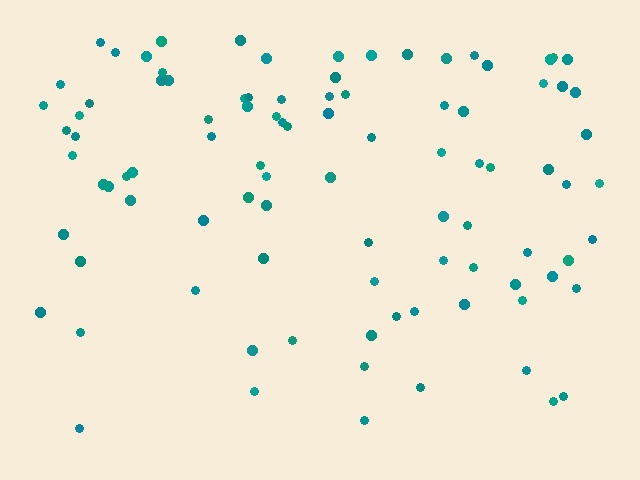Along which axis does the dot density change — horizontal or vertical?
Vertical.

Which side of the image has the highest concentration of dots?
The top.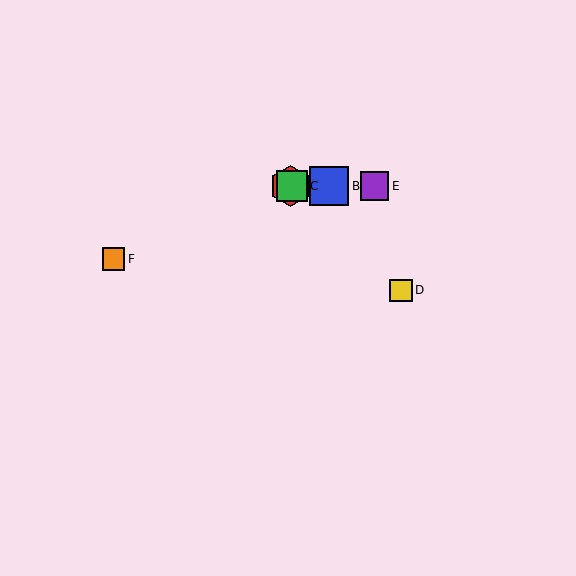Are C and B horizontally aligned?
Yes, both are at y≈186.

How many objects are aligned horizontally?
4 objects (A, B, C, E) are aligned horizontally.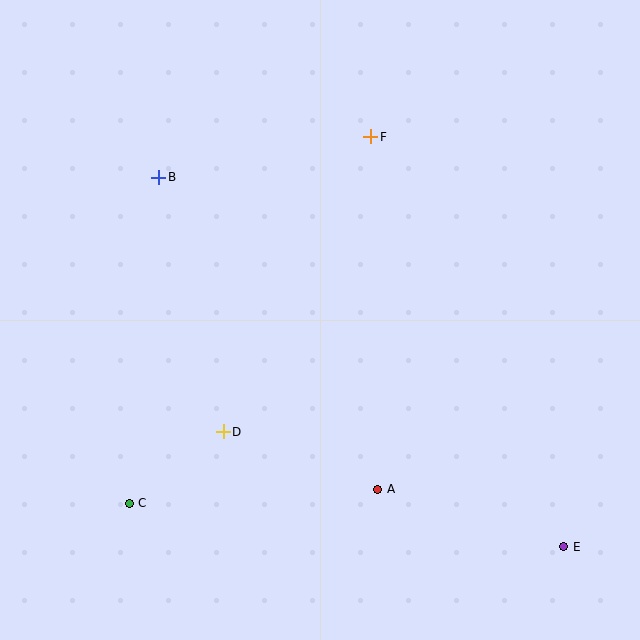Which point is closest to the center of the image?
Point D at (223, 432) is closest to the center.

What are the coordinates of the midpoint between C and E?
The midpoint between C and E is at (347, 525).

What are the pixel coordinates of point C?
Point C is at (129, 503).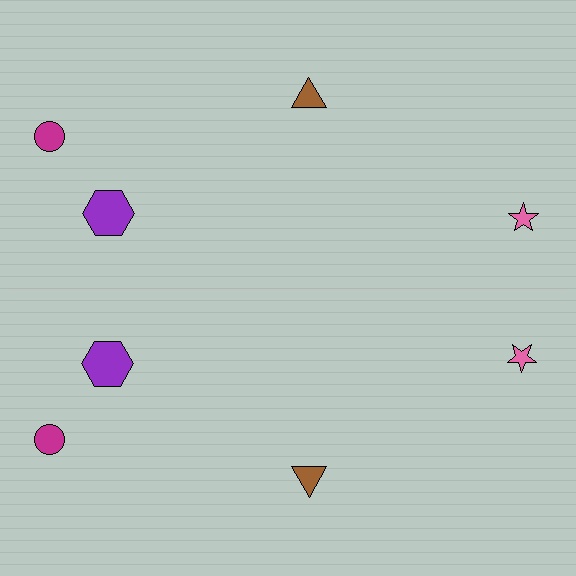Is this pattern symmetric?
Yes, this pattern has bilateral (reflection) symmetry.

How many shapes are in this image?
There are 8 shapes in this image.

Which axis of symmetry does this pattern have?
The pattern has a horizontal axis of symmetry running through the center of the image.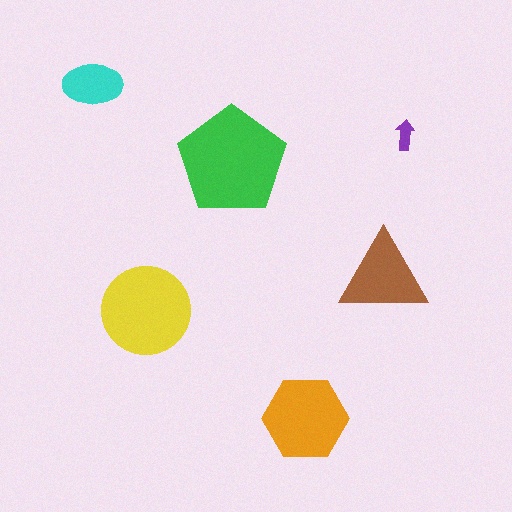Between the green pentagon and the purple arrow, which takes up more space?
The green pentagon.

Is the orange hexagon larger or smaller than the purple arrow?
Larger.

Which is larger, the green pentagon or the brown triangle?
The green pentagon.